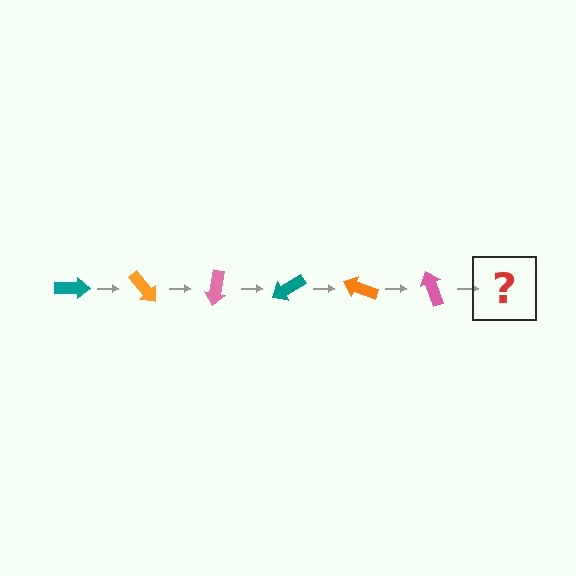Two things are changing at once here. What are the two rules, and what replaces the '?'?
The two rules are that it rotates 50 degrees each step and the color cycles through teal, orange, and pink. The '?' should be a teal arrow, rotated 300 degrees from the start.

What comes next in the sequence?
The next element should be a teal arrow, rotated 300 degrees from the start.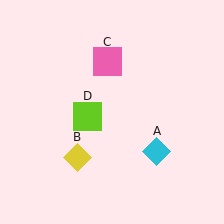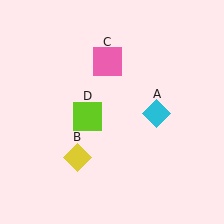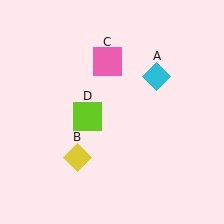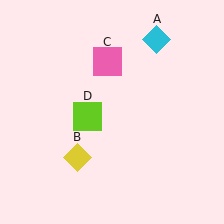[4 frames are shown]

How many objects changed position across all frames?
1 object changed position: cyan diamond (object A).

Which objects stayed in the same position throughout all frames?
Yellow diamond (object B) and pink square (object C) and lime square (object D) remained stationary.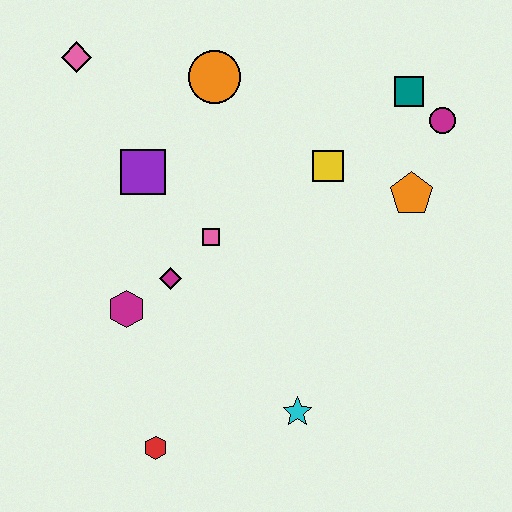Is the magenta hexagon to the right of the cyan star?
No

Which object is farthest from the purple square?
The magenta circle is farthest from the purple square.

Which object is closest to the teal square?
The magenta circle is closest to the teal square.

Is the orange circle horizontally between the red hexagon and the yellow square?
Yes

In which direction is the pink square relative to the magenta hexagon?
The pink square is to the right of the magenta hexagon.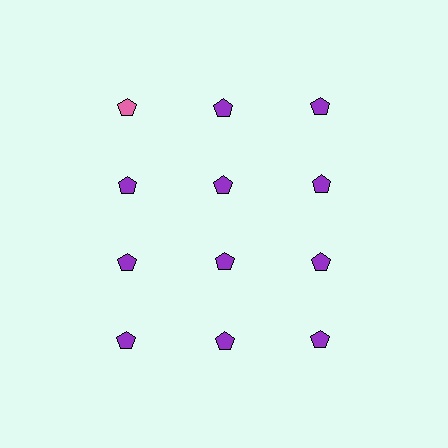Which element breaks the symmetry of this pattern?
The pink pentagon in the top row, leftmost column breaks the symmetry. All other shapes are purple pentagons.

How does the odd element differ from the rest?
It has a different color: pink instead of purple.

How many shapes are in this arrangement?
There are 12 shapes arranged in a grid pattern.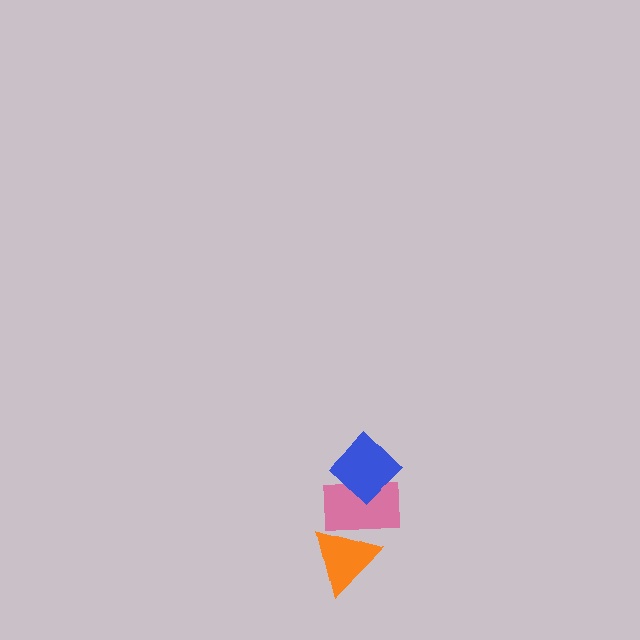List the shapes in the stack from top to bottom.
From top to bottom: the blue diamond, the pink rectangle, the orange triangle.